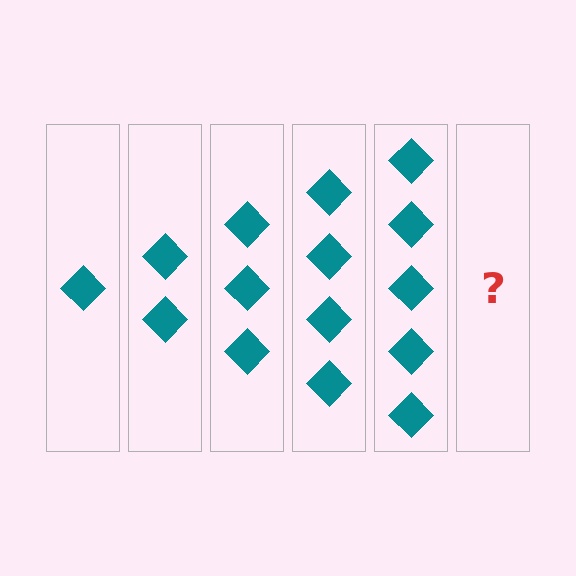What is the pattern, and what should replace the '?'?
The pattern is that each step adds one more diamond. The '?' should be 6 diamonds.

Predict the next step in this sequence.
The next step is 6 diamonds.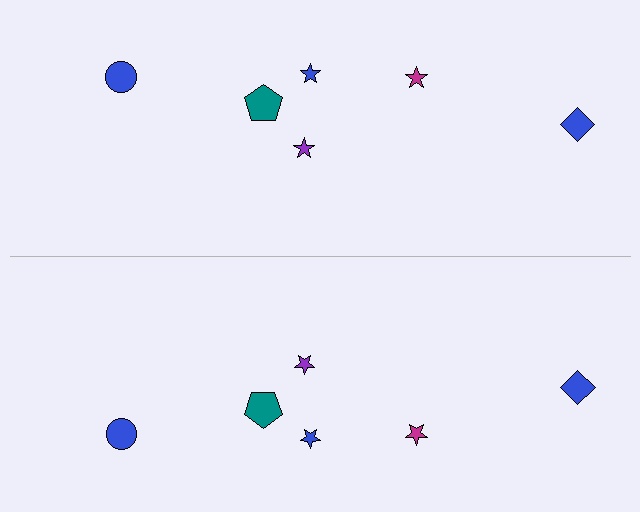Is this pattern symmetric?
Yes, this pattern has bilateral (reflection) symmetry.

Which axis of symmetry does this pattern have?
The pattern has a horizontal axis of symmetry running through the center of the image.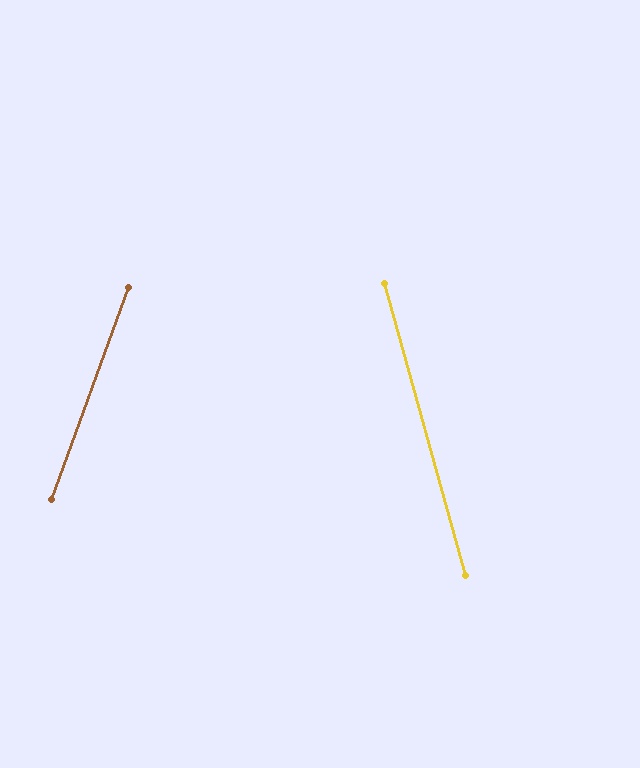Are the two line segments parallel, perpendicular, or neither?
Neither parallel nor perpendicular — they differ by about 35°.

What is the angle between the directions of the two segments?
Approximately 35 degrees.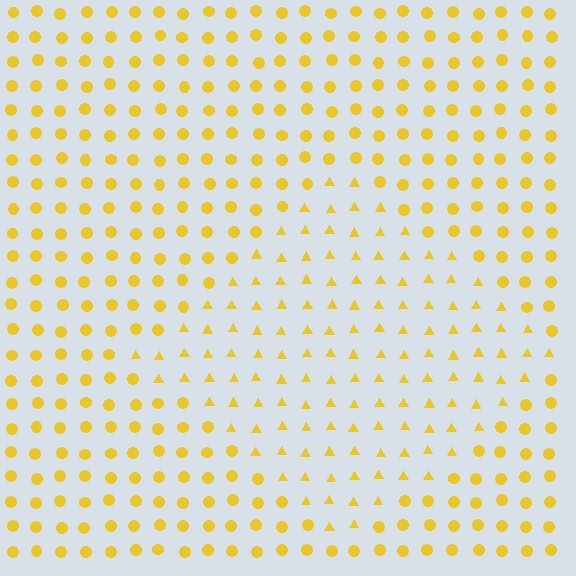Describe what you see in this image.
The image is filled with small yellow elements arranged in a uniform grid. A diamond-shaped region contains triangles, while the surrounding area contains circles. The boundary is defined purely by the change in element shape.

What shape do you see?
I see a diamond.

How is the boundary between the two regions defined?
The boundary is defined by a change in element shape: triangles inside vs. circles outside. All elements share the same color and spacing.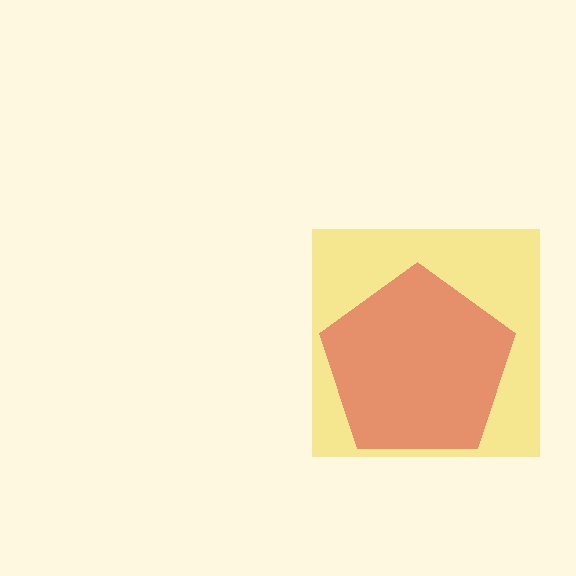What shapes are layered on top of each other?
The layered shapes are: a yellow square, a red pentagon.